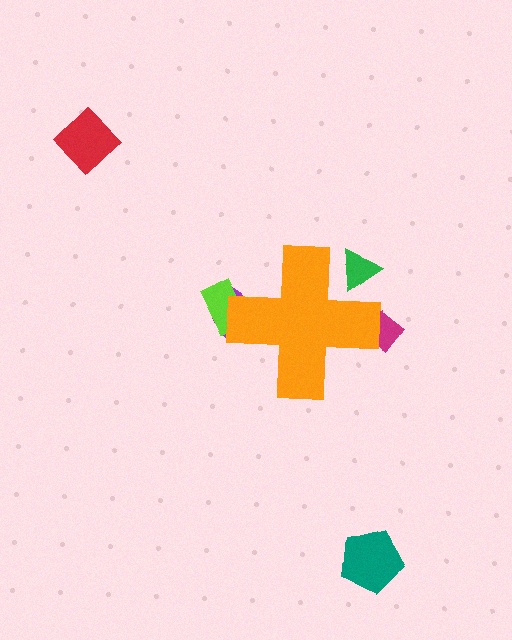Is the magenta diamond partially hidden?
Yes, the magenta diamond is partially hidden behind the orange cross.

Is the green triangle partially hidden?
Yes, the green triangle is partially hidden behind the orange cross.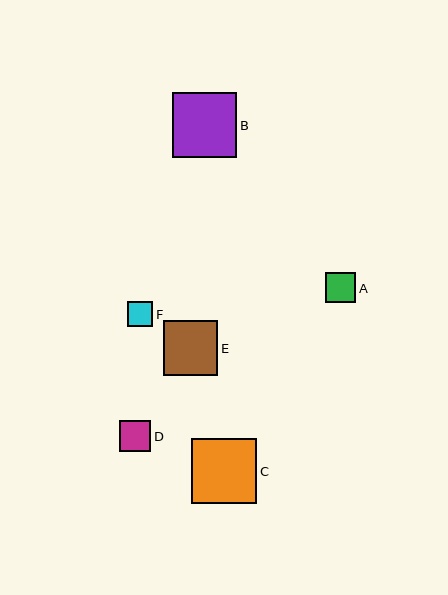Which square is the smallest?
Square F is the smallest with a size of approximately 25 pixels.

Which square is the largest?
Square C is the largest with a size of approximately 65 pixels.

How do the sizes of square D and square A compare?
Square D and square A are approximately the same size.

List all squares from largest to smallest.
From largest to smallest: C, B, E, D, A, F.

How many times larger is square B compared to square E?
Square B is approximately 1.2 times the size of square E.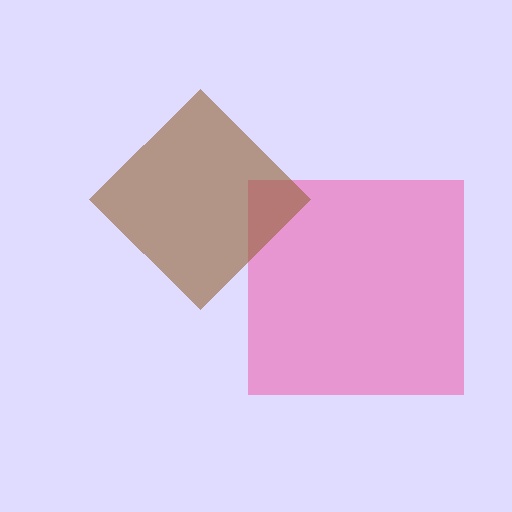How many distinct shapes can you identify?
There are 2 distinct shapes: a pink square, a brown diamond.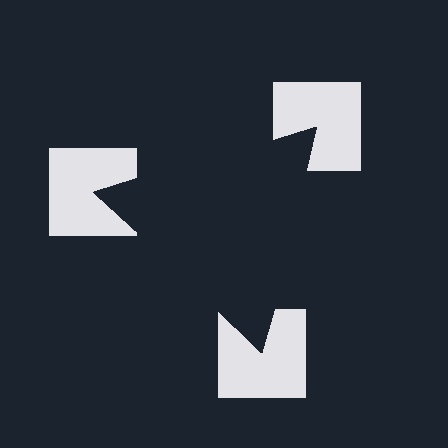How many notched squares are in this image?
There are 3 — one at each vertex of the illusory triangle.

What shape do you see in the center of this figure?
An illusory triangle — its edges are inferred from the aligned wedge cuts in the notched squares, not physically drawn.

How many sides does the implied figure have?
3 sides.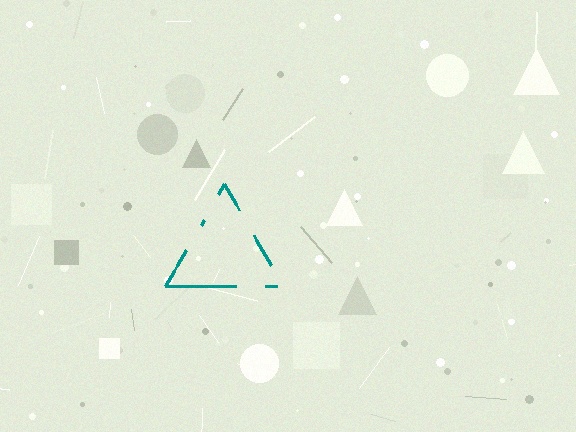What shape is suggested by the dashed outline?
The dashed outline suggests a triangle.